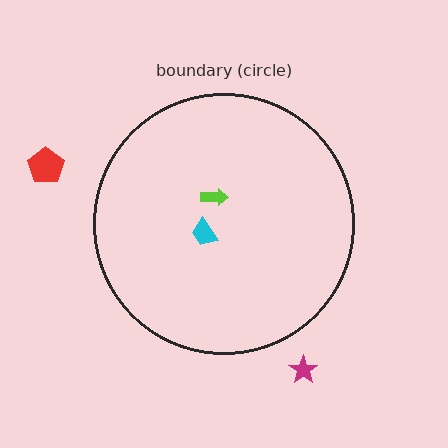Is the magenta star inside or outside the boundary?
Outside.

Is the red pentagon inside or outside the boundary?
Outside.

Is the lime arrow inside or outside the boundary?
Inside.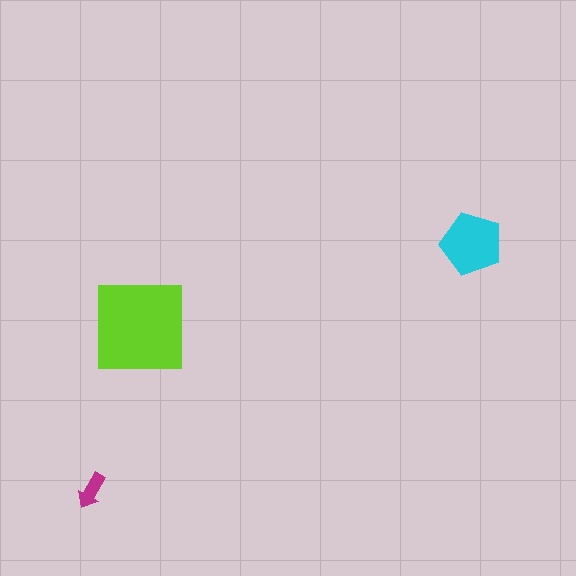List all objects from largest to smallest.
The lime square, the cyan pentagon, the magenta arrow.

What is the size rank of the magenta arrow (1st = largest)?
3rd.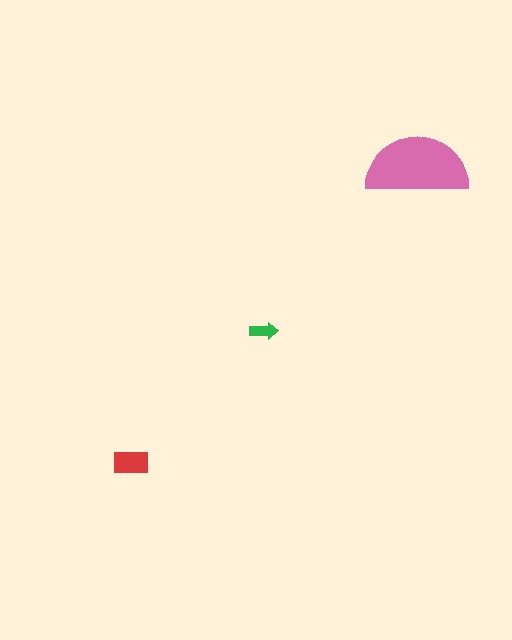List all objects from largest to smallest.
The pink semicircle, the red rectangle, the green arrow.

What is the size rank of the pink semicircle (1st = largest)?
1st.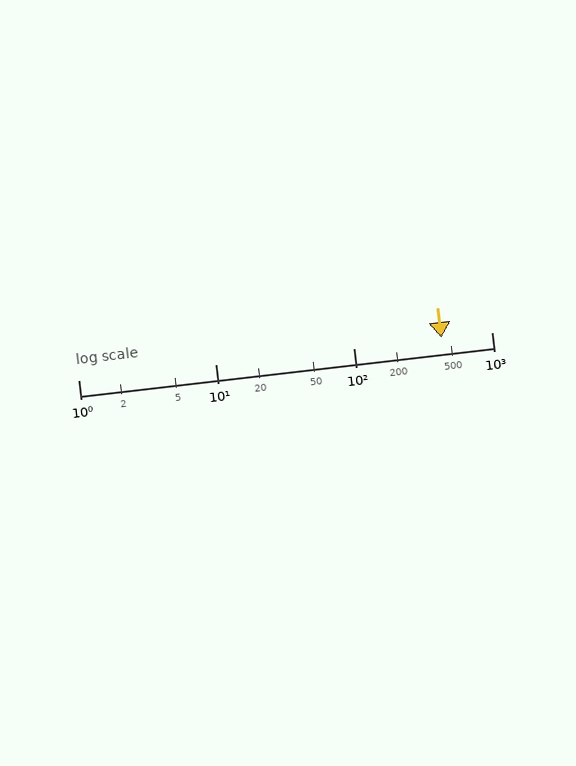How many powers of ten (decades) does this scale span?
The scale spans 3 decades, from 1 to 1000.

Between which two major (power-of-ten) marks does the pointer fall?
The pointer is between 100 and 1000.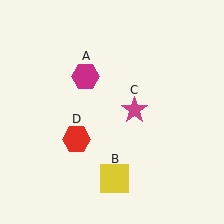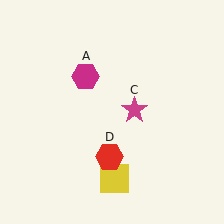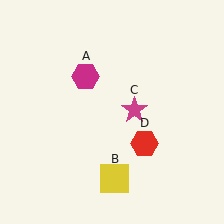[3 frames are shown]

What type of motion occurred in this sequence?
The red hexagon (object D) rotated counterclockwise around the center of the scene.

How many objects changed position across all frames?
1 object changed position: red hexagon (object D).